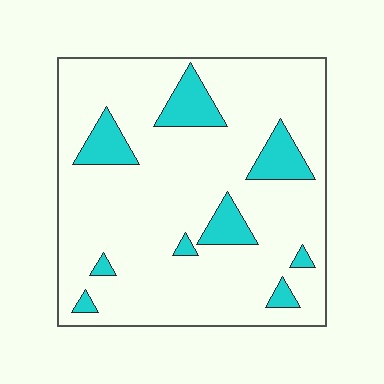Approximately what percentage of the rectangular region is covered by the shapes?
Approximately 15%.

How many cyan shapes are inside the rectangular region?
9.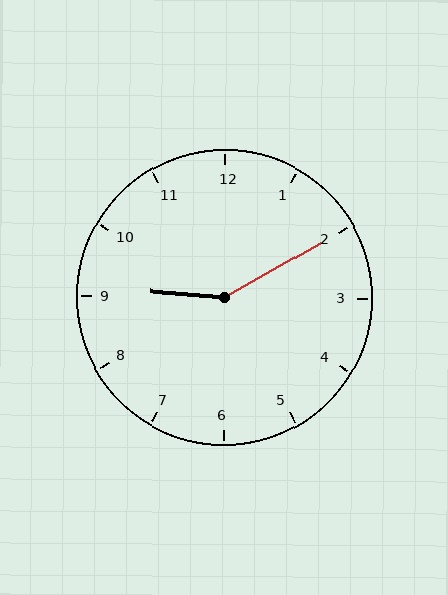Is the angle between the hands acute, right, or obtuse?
It is obtuse.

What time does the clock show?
9:10.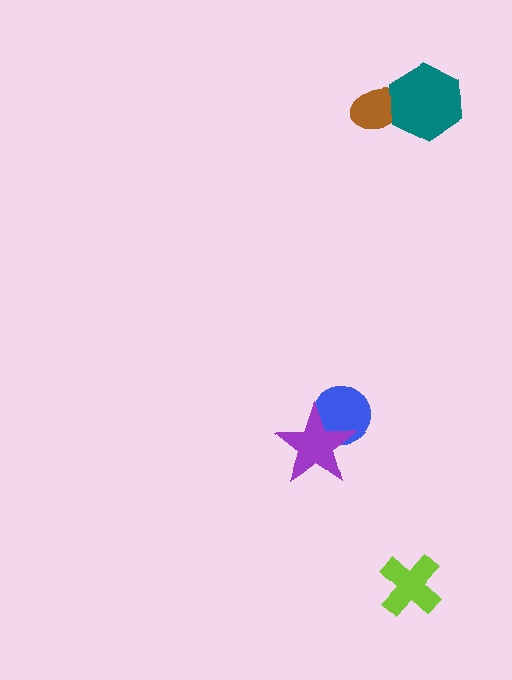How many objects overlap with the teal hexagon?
1 object overlaps with the teal hexagon.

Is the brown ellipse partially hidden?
Yes, it is partially covered by another shape.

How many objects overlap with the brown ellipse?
1 object overlaps with the brown ellipse.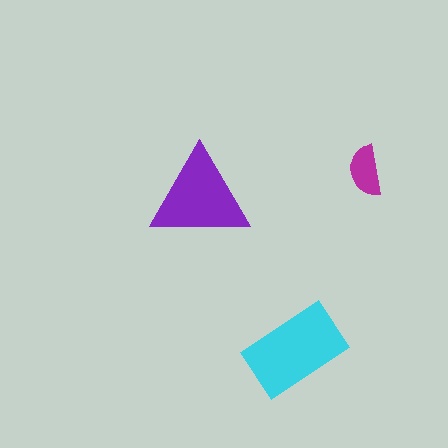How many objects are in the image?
There are 3 objects in the image.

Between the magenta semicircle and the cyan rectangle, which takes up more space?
The cyan rectangle.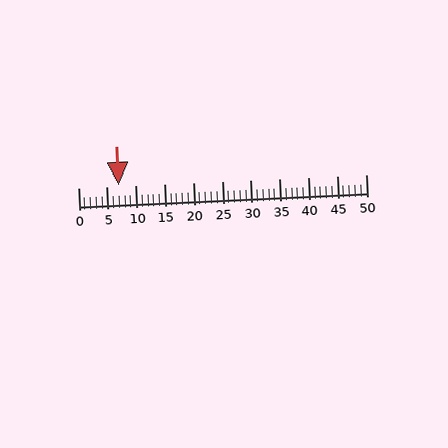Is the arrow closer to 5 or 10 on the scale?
The arrow is closer to 5.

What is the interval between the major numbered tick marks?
The major tick marks are spaced 5 units apart.